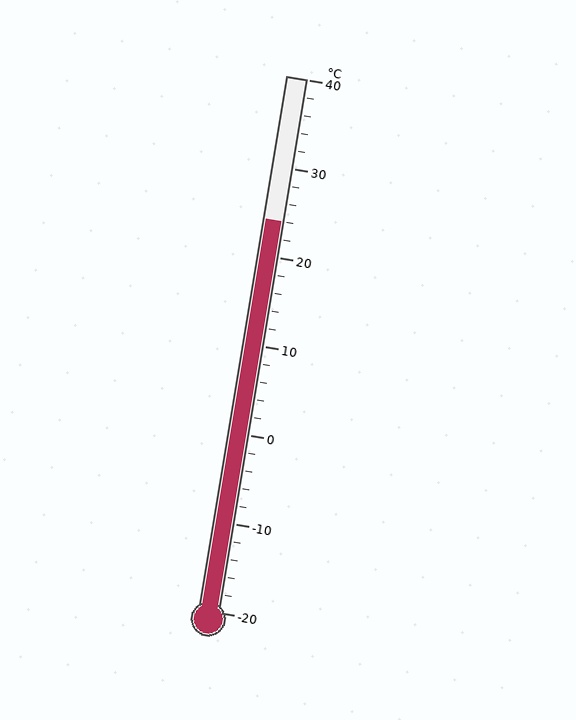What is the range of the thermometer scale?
The thermometer scale ranges from -20°C to 40°C.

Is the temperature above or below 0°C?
The temperature is above 0°C.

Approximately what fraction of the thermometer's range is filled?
The thermometer is filled to approximately 75% of its range.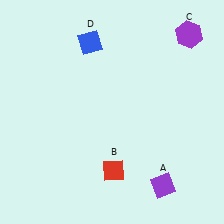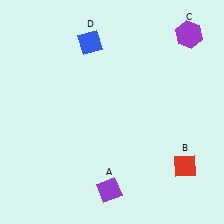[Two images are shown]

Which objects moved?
The objects that moved are: the purple diamond (A), the red diamond (B).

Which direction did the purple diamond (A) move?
The purple diamond (A) moved left.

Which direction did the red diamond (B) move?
The red diamond (B) moved right.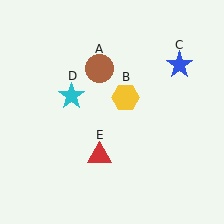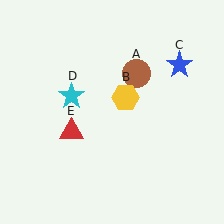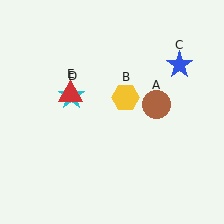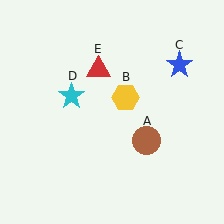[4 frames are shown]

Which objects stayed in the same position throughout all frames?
Yellow hexagon (object B) and blue star (object C) and cyan star (object D) remained stationary.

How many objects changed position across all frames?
2 objects changed position: brown circle (object A), red triangle (object E).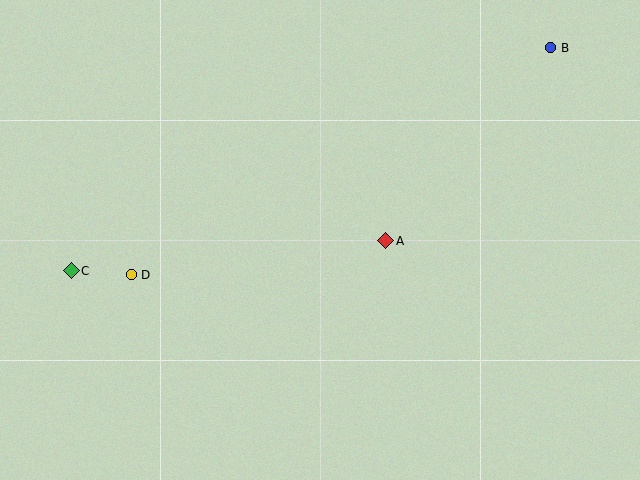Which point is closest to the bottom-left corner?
Point C is closest to the bottom-left corner.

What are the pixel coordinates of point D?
Point D is at (131, 275).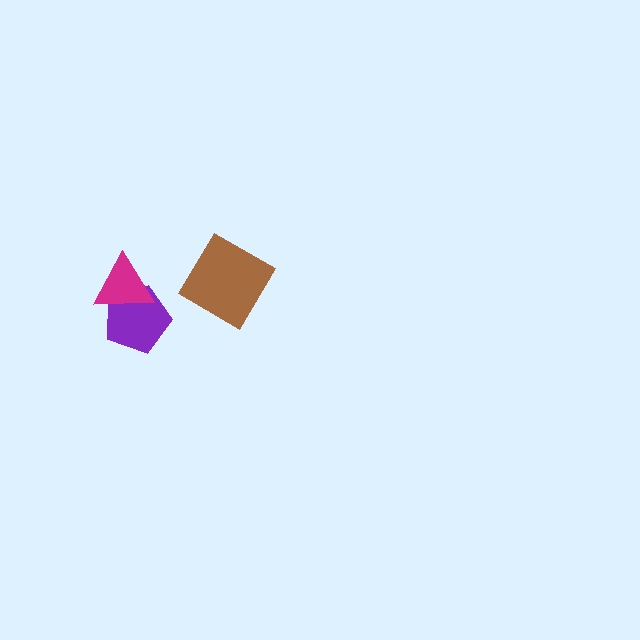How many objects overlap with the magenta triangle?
1 object overlaps with the magenta triangle.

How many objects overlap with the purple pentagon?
1 object overlaps with the purple pentagon.